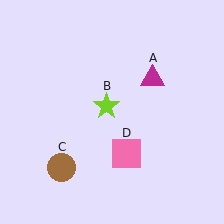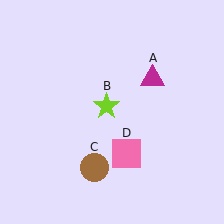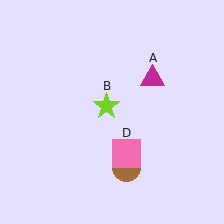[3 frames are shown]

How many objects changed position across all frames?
1 object changed position: brown circle (object C).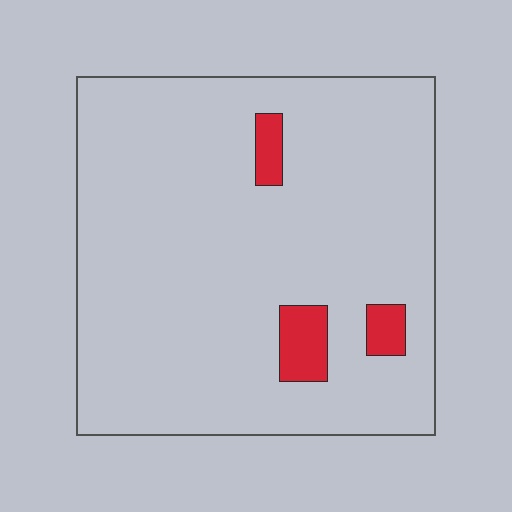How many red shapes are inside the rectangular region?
3.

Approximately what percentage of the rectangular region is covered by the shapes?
Approximately 5%.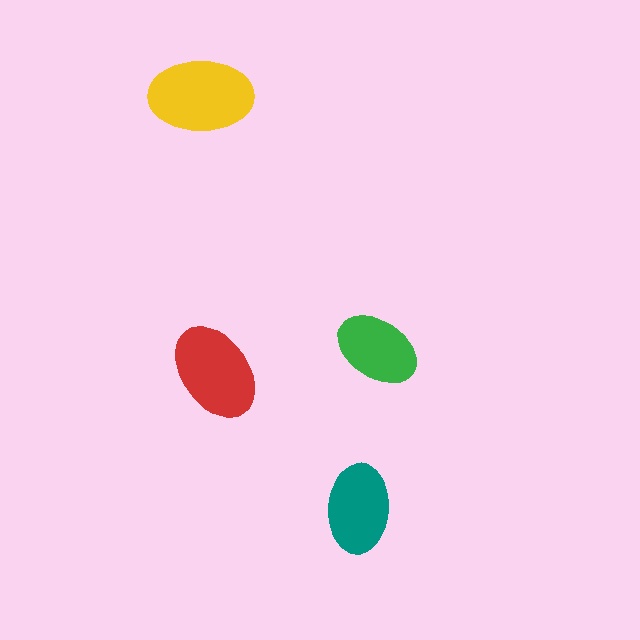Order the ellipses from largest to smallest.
the yellow one, the red one, the teal one, the green one.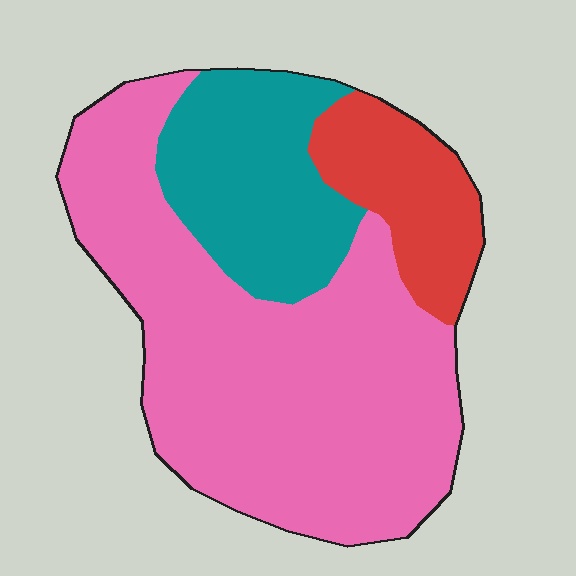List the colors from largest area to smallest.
From largest to smallest: pink, teal, red.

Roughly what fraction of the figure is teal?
Teal covers 23% of the figure.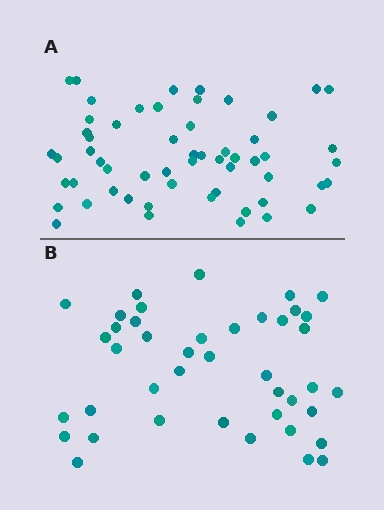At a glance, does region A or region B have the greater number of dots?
Region A (the top region) has more dots.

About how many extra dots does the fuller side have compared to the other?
Region A has approximately 15 more dots than region B.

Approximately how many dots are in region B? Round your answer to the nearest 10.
About 40 dots. (The exact count is 42, which rounds to 40.)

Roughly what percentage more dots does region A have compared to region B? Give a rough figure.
About 35% more.